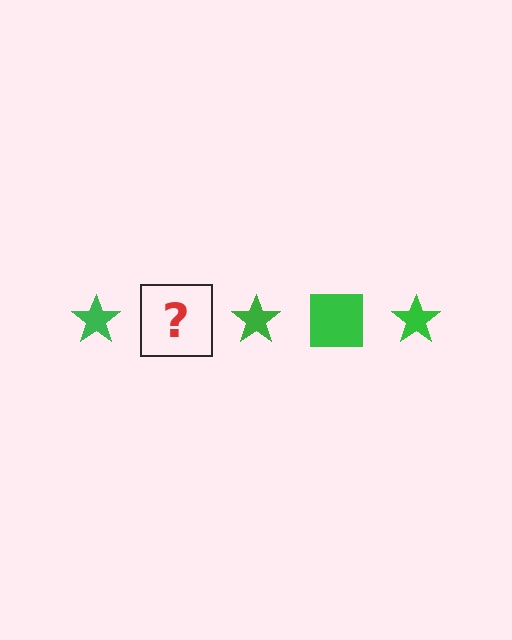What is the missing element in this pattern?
The missing element is a green square.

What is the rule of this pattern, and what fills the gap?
The rule is that the pattern cycles through star, square shapes in green. The gap should be filled with a green square.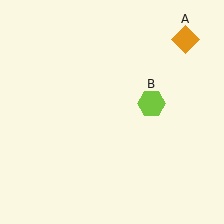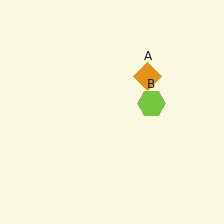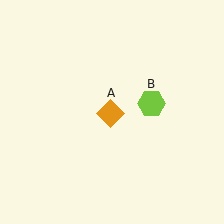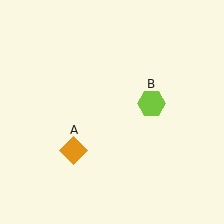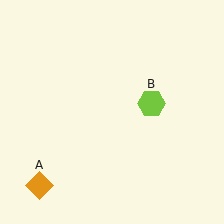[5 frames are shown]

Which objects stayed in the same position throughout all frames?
Lime hexagon (object B) remained stationary.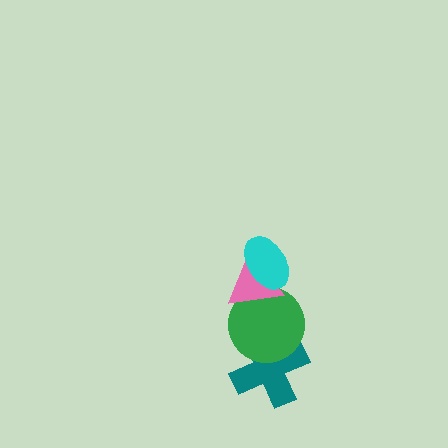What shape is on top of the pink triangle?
The cyan ellipse is on top of the pink triangle.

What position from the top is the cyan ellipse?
The cyan ellipse is 1st from the top.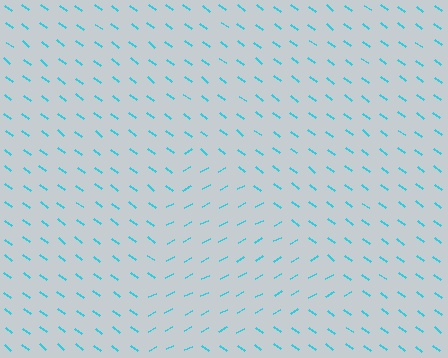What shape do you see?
I see a triangle.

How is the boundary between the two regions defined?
The boundary is defined purely by a change in line orientation (approximately 65 degrees difference). All lines are the same color and thickness.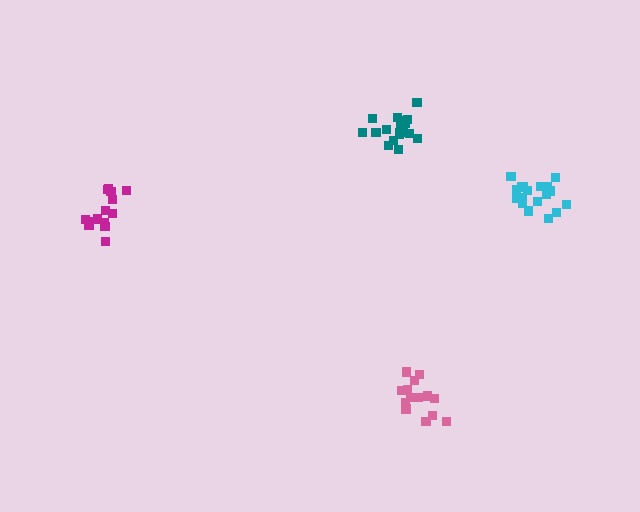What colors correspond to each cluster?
The clusters are colored: teal, cyan, pink, magenta.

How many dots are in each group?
Group 1: 18 dots, Group 2: 18 dots, Group 3: 14 dots, Group 4: 14 dots (64 total).